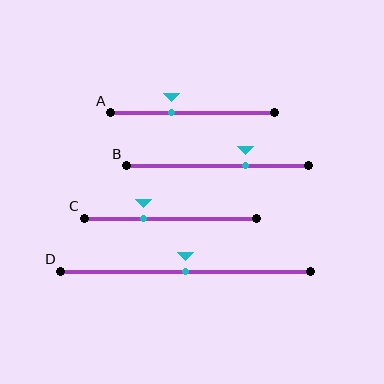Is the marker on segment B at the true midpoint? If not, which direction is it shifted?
No, the marker on segment B is shifted to the right by about 15% of the segment length.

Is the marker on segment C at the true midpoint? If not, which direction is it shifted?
No, the marker on segment C is shifted to the left by about 15% of the segment length.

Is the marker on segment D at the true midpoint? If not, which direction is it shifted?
Yes, the marker on segment D is at the true midpoint.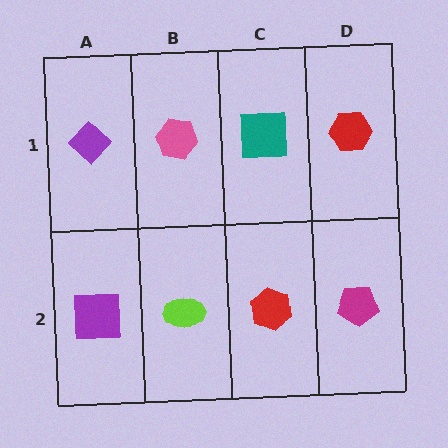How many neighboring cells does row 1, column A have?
2.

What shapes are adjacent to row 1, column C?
A red hexagon (row 2, column C), a pink hexagon (row 1, column B), a red hexagon (row 1, column D).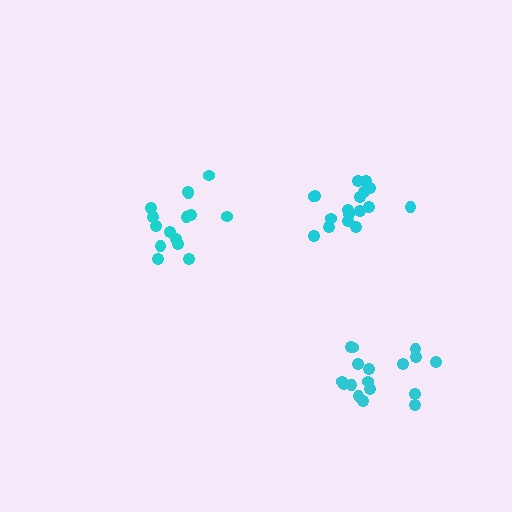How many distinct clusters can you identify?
There are 3 distinct clusters.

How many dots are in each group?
Group 1: 15 dots, Group 2: 17 dots, Group 3: 17 dots (49 total).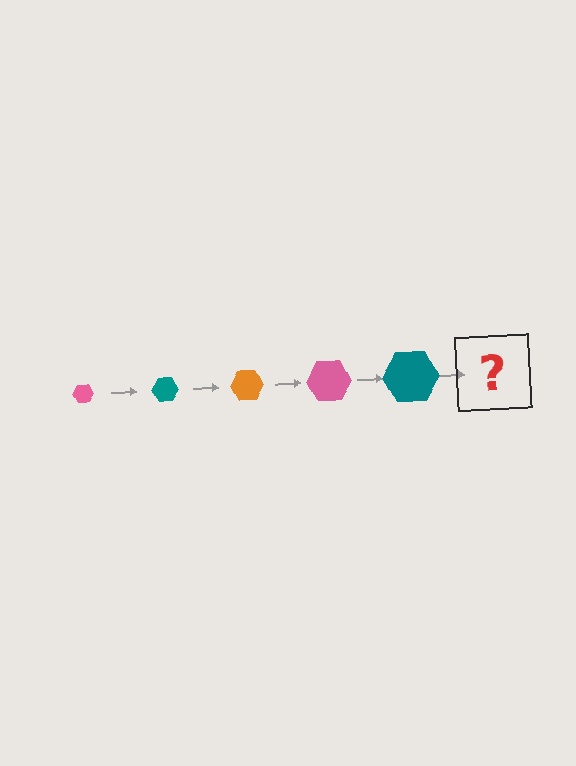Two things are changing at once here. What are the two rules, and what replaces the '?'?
The two rules are that the hexagon grows larger each step and the color cycles through pink, teal, and orange. The '?' should be an orange hexagon, larger than the previous one.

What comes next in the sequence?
The next element should be an orange hexagon, larger than the previous one.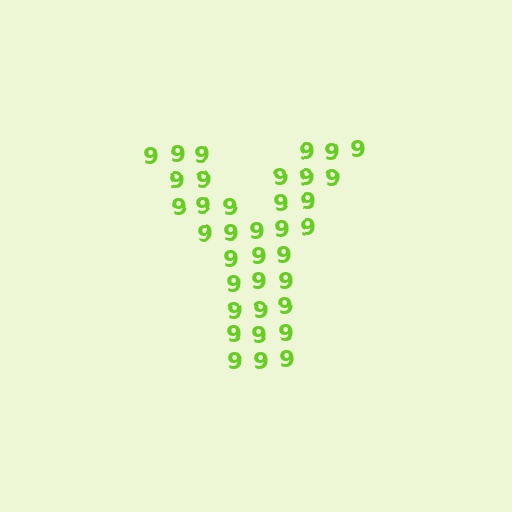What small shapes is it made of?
It is made of small digit 9's.